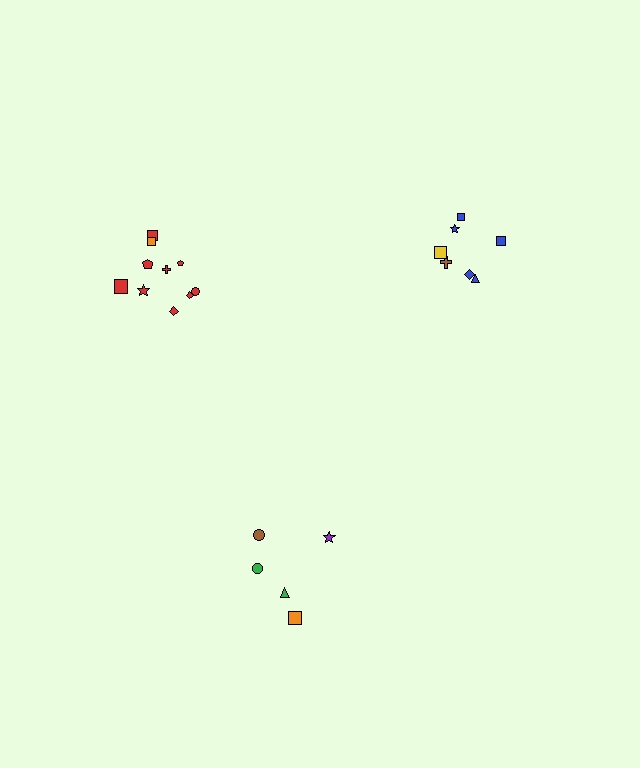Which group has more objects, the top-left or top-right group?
The top-left group.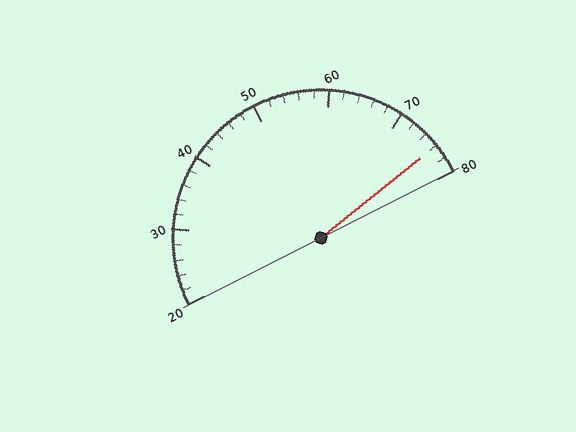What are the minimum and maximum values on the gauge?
The gauge ranges from 20 to 80.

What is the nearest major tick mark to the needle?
The nearest major tick mark is 80.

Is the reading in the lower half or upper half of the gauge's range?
The reading is in the upper half of the range (20 to 80).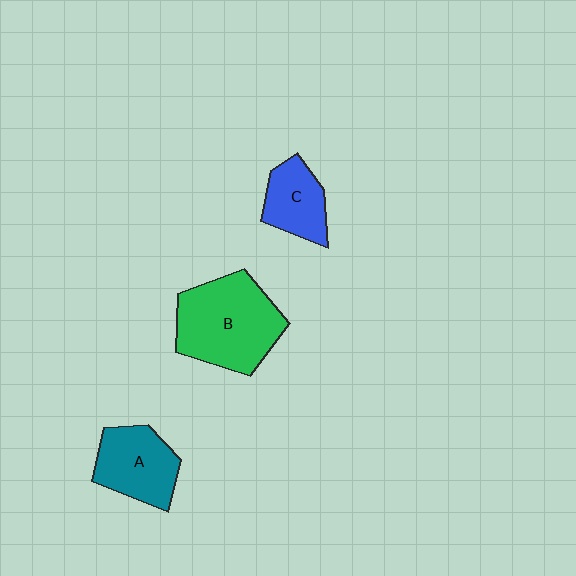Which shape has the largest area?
Shape B (green).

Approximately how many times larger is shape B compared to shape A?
Approximately 1.5 times.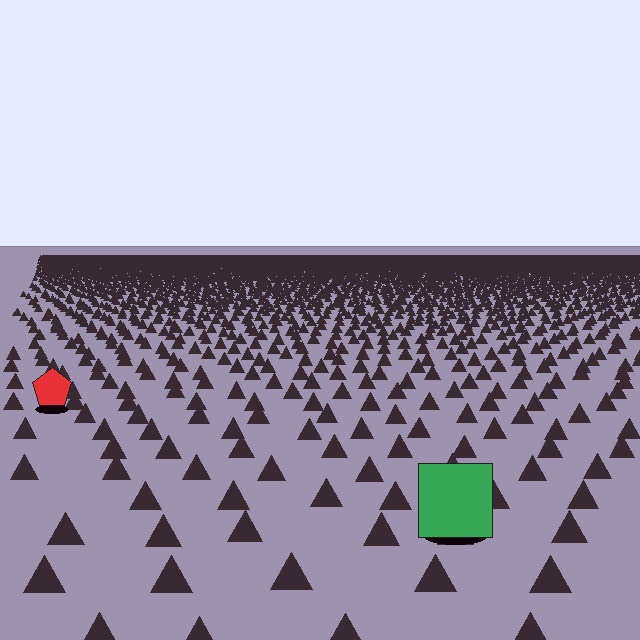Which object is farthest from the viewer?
The red pentagon is farthest from the viewer. It appears smaller and the ground texture around it is denser.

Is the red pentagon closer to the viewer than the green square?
No. The green square is closer — you can tell from the texture gradient: the ground texture is coarser near it.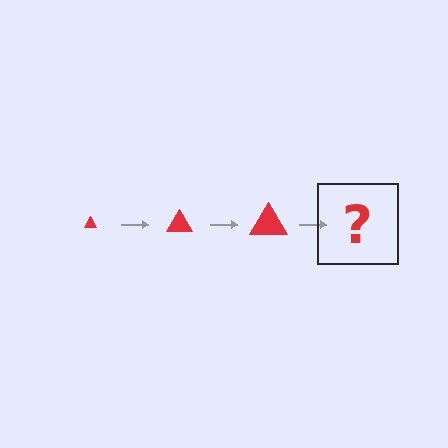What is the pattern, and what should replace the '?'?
The pattern is that the triangle gets progressively larger each step. The '?' should be a red triangle, larger than the previous one.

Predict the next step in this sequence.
The next step is a red triangle, larger than the previous one.